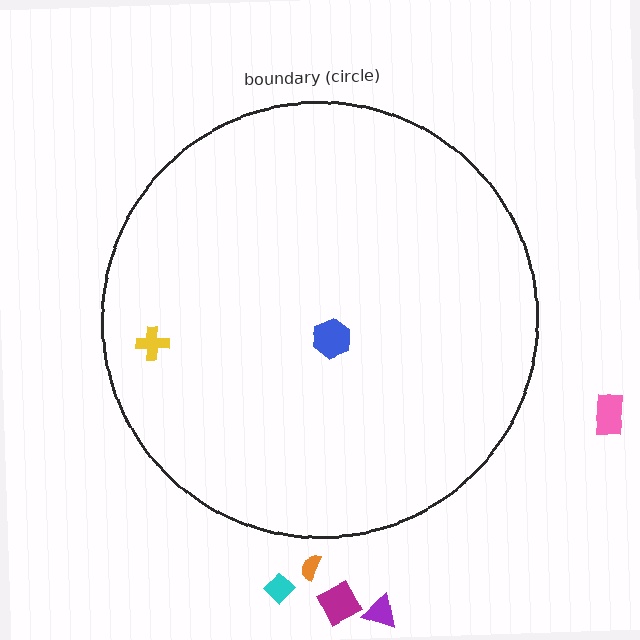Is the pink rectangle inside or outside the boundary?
Outside.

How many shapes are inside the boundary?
2 inside, 5 outside.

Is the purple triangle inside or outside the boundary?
Outside.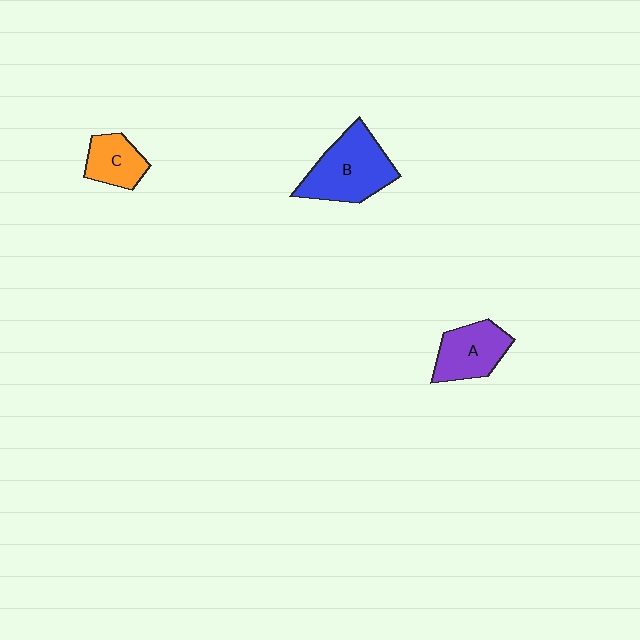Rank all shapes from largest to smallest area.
From largest to smallest: B (blue), A (purple), C (orange).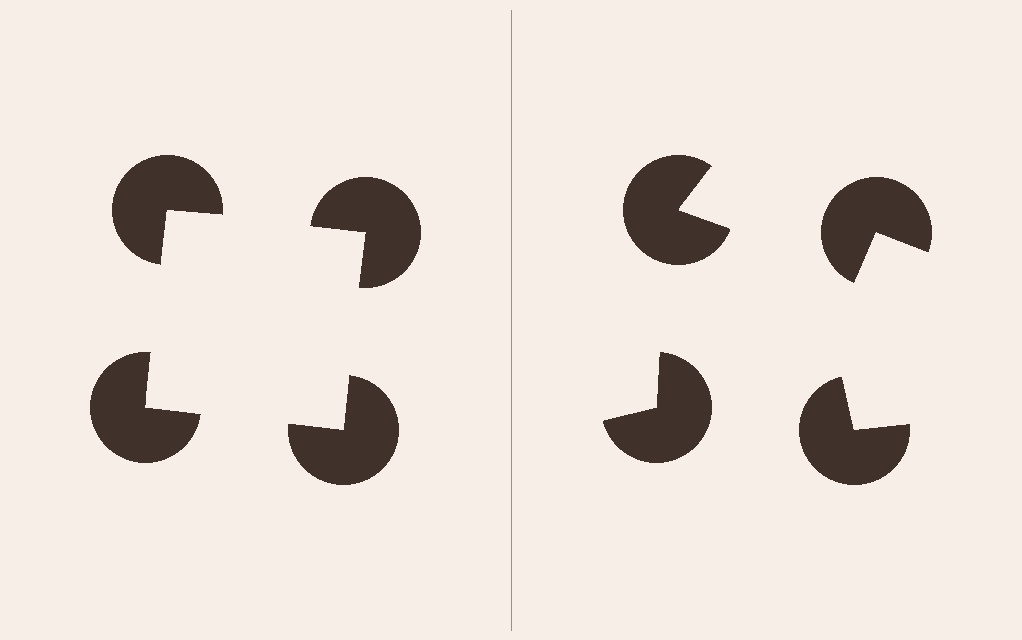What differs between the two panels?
The pac-man discs are positioned identically on both sides; only the wedge orientations differ. On the left they align to a square; on the right they are misaligned.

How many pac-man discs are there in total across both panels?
8 — 4 on each side.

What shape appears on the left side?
An illusory square.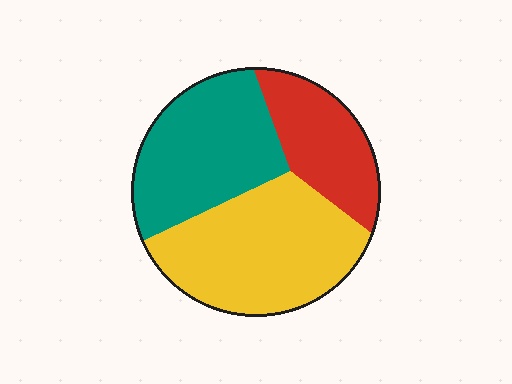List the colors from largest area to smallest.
From largest to smallest: yellow, teal, red.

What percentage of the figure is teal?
Teal takes up about one third (1/3) of the figure.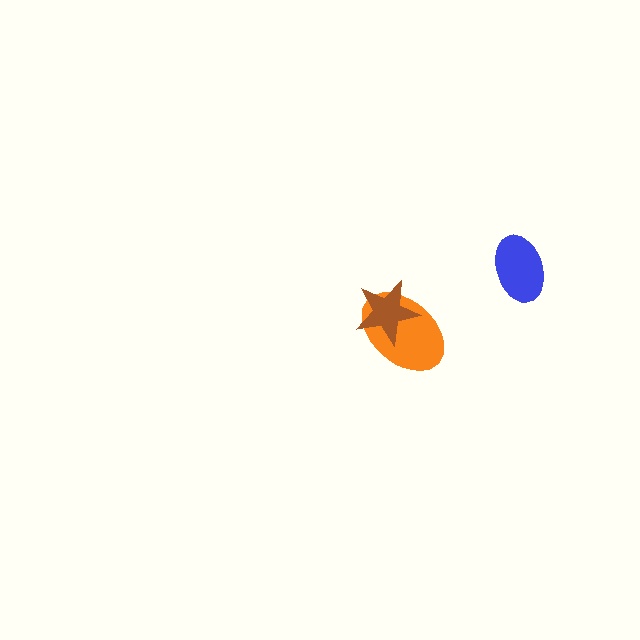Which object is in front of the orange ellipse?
The brown star is in front of the orange ellipse.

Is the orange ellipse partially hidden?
Yes, it is partially covered by another shape.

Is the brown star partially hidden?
No, no other shape covers it.